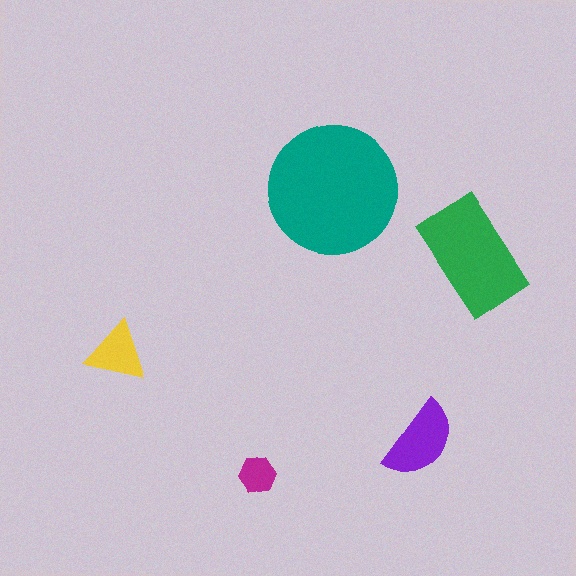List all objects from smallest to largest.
The magenta hexagon, the yellow triangle, the purple semicircle, the green rectangle, the teal circle.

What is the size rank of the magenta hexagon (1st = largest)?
5th.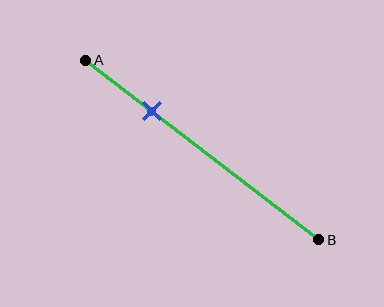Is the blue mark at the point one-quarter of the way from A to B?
No, the mark is at about 30% from A, not at the 25% one-quarter point.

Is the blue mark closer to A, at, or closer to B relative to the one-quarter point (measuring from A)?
The blue mark is closer to point B than the one-quarter point of segment AB.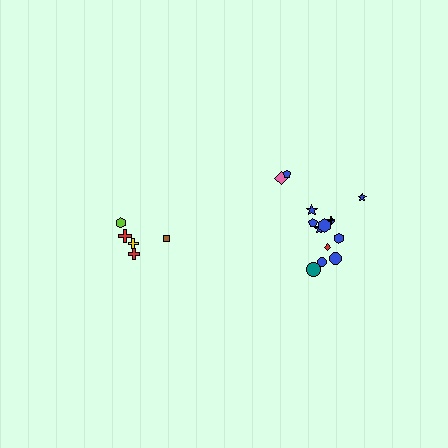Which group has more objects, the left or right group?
The right group.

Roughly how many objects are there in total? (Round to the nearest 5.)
Roughly 20 objects in total.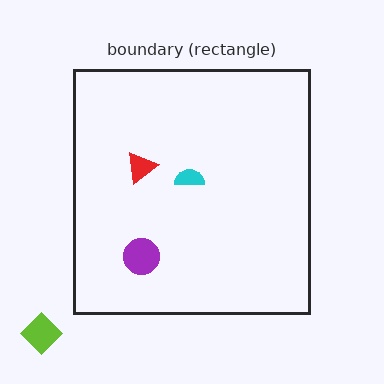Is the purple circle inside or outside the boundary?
Inside.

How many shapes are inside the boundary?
3 inside, 1 outside.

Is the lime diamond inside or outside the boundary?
Outside.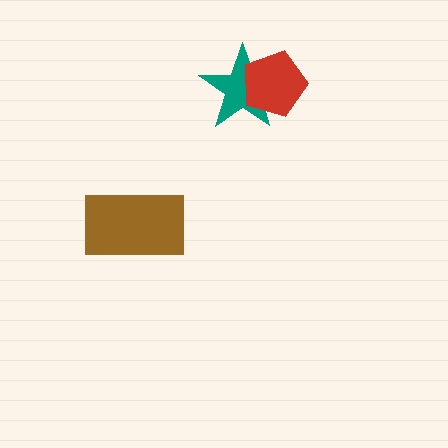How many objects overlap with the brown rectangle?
0 objects overlap with the brown rectangle.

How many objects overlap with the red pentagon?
1 object overlaps with the red pentagon.